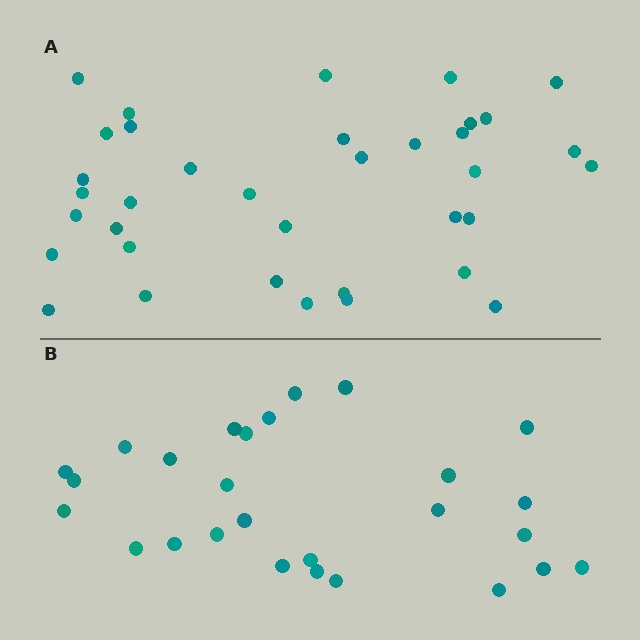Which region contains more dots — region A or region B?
Region A (the top region) has more dots.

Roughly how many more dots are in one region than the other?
Region A has roughly 8 or so more dots than region B.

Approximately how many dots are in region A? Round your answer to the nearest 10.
About 40 dots. (The exact count is 36, which rounds to 40.)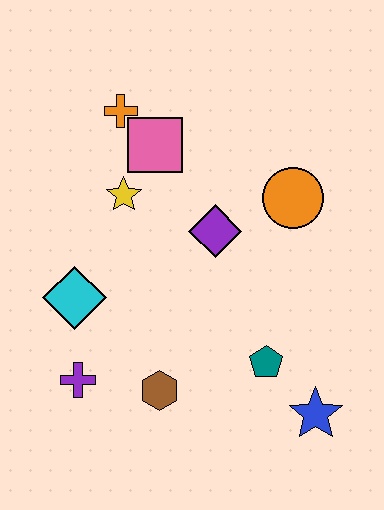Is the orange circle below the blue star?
No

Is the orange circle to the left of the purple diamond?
No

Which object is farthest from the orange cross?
The blue star is farthest from the orange cross.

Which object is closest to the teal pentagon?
The blue star is closest to the teal pentagon.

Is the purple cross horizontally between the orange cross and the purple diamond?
No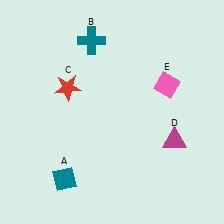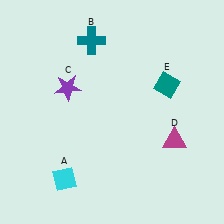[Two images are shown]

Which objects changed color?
A changed from teal to cyan. C changed from red to purple. E changed from pink to teal.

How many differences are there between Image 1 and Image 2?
There are 3 differences between the two images.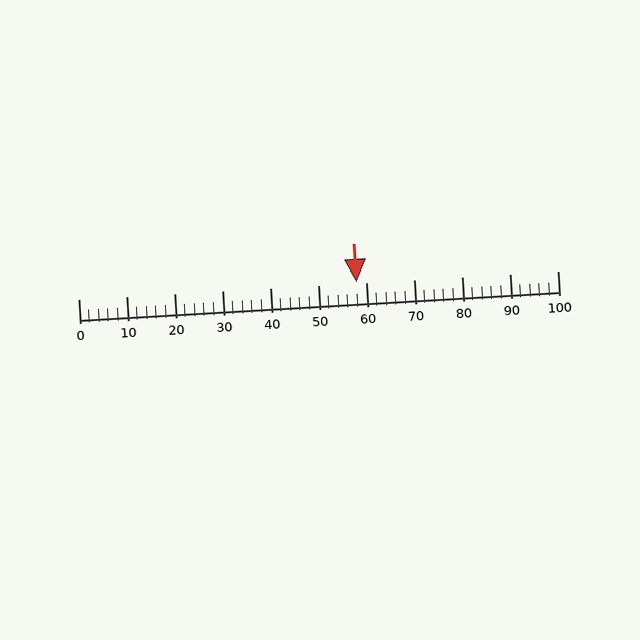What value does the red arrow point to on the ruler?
The red arrow points to approximately 58.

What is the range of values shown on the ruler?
The ruler shows values from 0 to 100.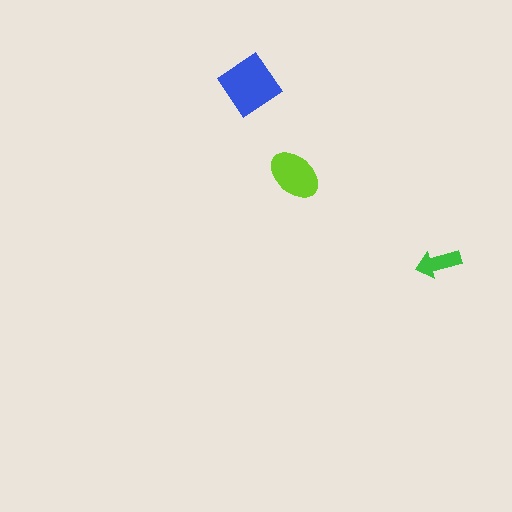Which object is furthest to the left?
The blue diamond is leftmost.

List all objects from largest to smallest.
The blue diamond, the lime ellipse, the green arrow.